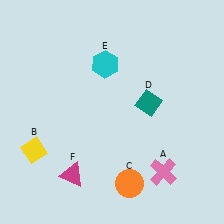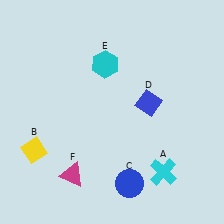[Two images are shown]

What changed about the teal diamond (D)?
In Image 1, D is teal. In Image 2, it changed to blue.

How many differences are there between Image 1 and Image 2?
There are 3 differences between the two images.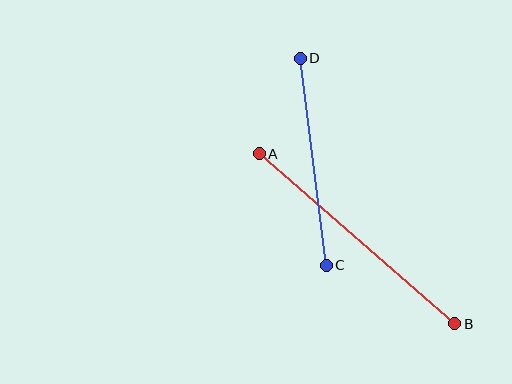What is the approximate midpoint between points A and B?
The midpoint is at approximately (357, 239) pixels.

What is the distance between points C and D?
The distance is approximately 208 pixels.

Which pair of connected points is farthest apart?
Points A and B are farthest apart.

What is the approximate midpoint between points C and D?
The midpoint is at approximately (313, 162) pixels.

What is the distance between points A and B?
The distance is approximately 259 pixels.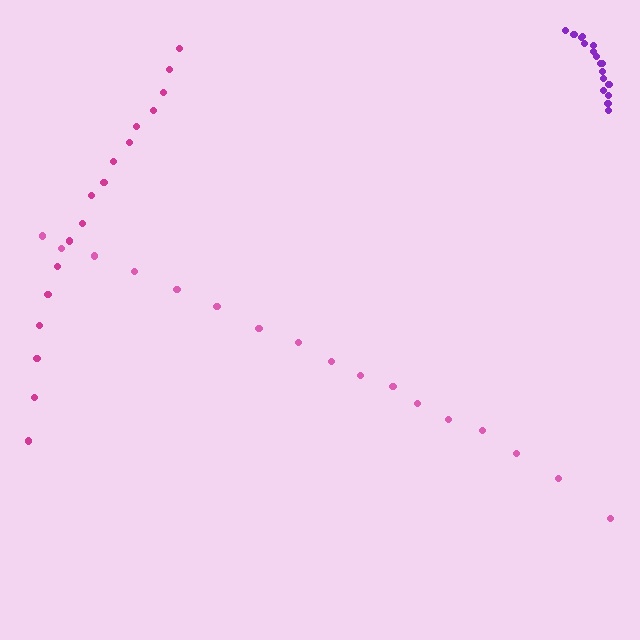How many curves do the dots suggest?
There are 3 distinct paths.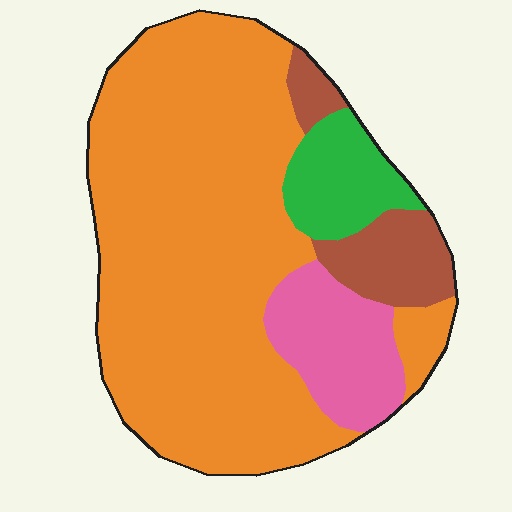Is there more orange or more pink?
Orange.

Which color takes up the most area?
Orange, at roughly 70%.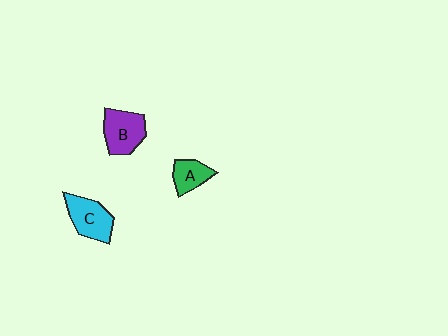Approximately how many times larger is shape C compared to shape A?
Approximately 1.5 times.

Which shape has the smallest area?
Shape A (green).